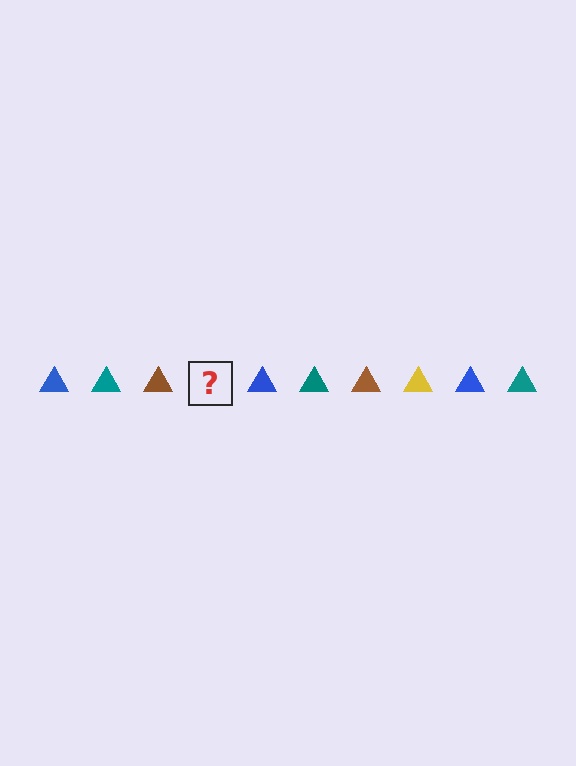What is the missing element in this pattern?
The missing element is a yellow triangle.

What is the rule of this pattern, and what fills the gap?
The rule is that the pattern cycles through blue, teal, brown, yellow triangles. The gap should be filled with a yellow triangle.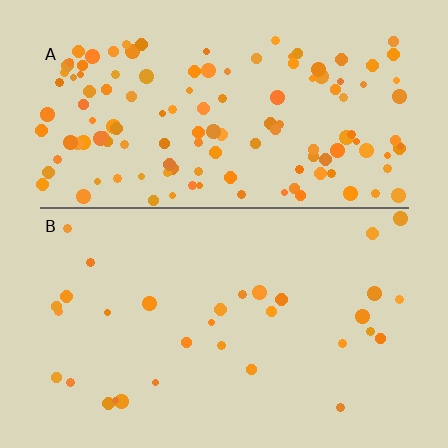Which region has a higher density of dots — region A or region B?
A (the top).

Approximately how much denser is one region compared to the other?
Approximately 4.2× — region A over region B.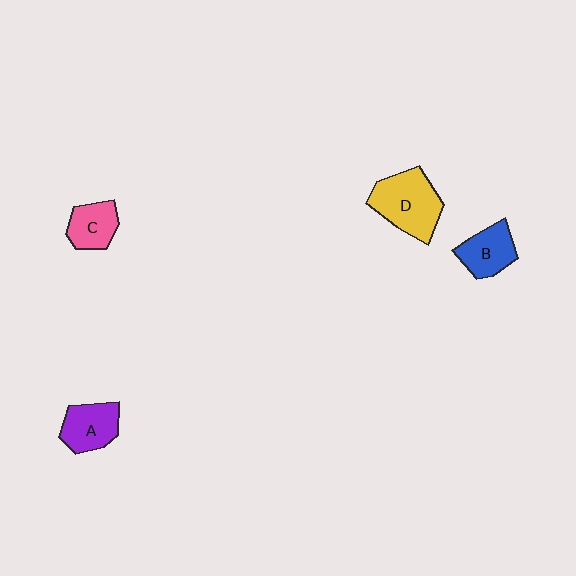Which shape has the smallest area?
Shape C (pink).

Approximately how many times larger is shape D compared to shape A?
Approximately 1.5 times.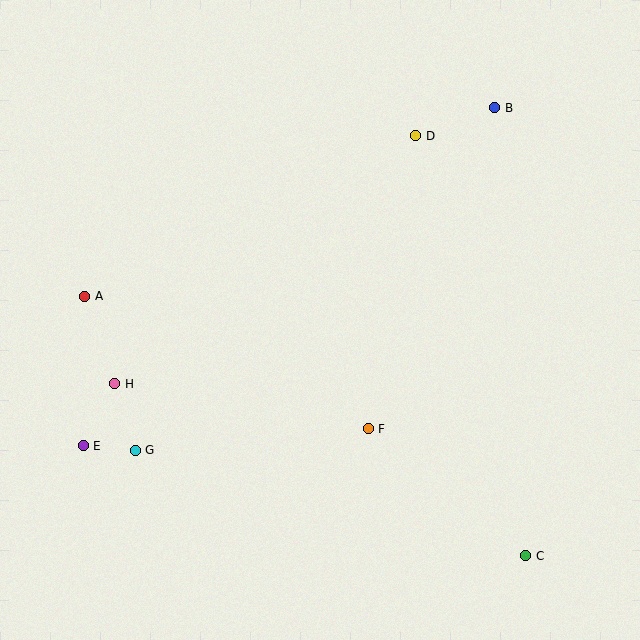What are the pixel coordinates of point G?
Point G is at (135, 450).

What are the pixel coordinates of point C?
Point C is at (526, 556).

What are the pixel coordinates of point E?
Point E is at (83, 446).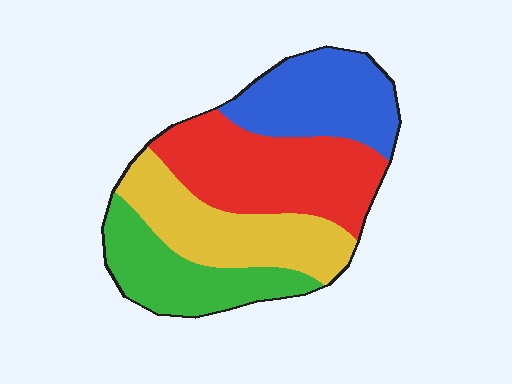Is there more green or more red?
Red.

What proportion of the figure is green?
Green covers around 20% of the figure.